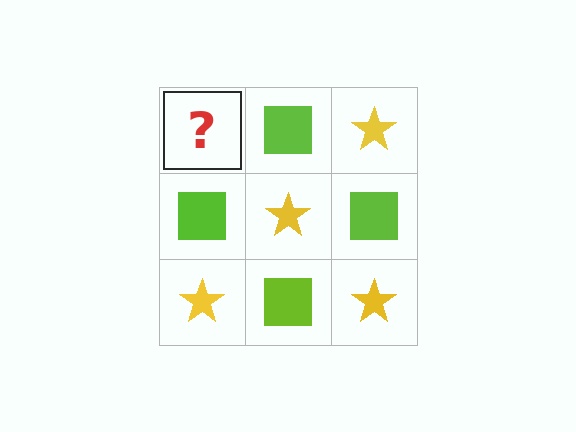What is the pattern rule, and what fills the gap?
The rule is that it alternates yellow star and lime square in a checkerboard pattern. The gap should be filled with a yellow star.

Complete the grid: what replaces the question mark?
The question mark should be replaced with a yellow star.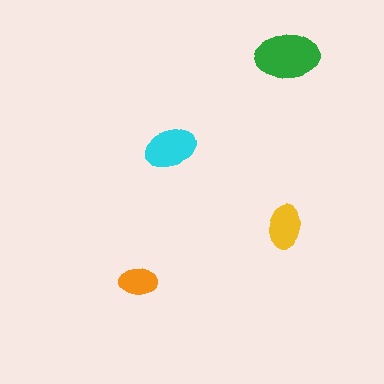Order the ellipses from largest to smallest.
the green one, the cyan one, the yellow one, the orange one.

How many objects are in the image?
There are 4 objects in the image.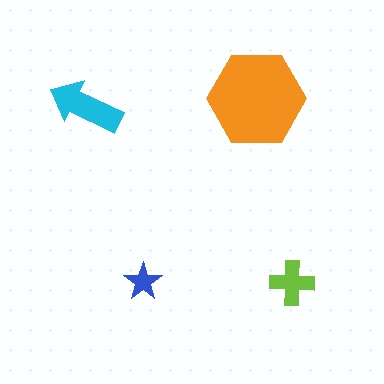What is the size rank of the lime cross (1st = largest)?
3rd.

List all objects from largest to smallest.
The orange hexagon, the cyan arrow, the lime cross, the blue star.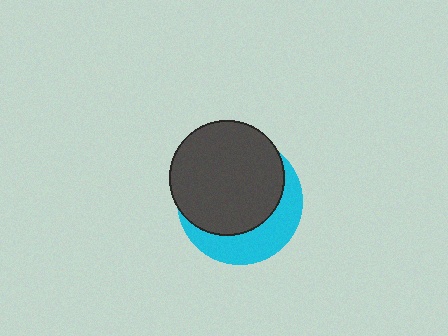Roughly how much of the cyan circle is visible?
A small part of it is visible (roughly 34%).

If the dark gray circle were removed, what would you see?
You would see the complete cyan circle.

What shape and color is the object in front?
The object in front is a dark gray circle.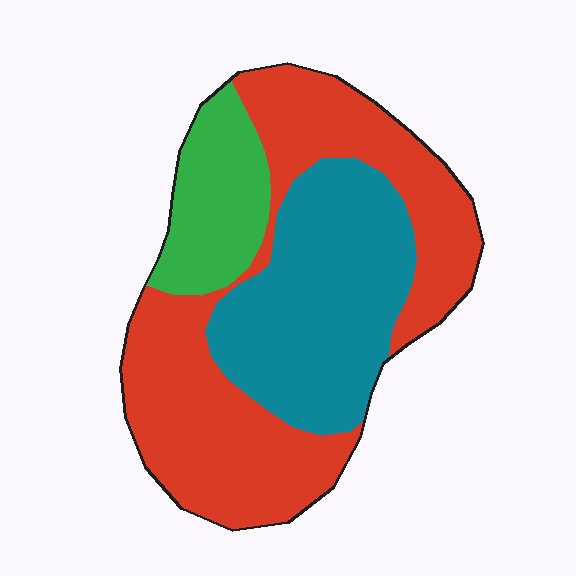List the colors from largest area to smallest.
From largest to smallest: red, teal, green.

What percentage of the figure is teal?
Teal covers around 35% of the figure.